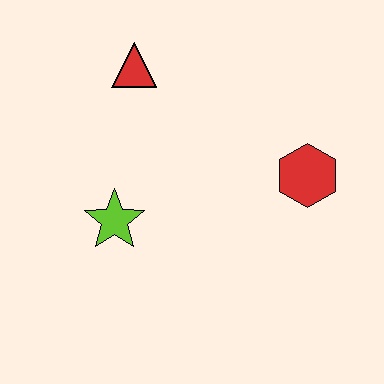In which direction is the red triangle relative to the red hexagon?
The red triangle is to the left of the red hexagon.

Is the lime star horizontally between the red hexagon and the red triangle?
No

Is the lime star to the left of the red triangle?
Yes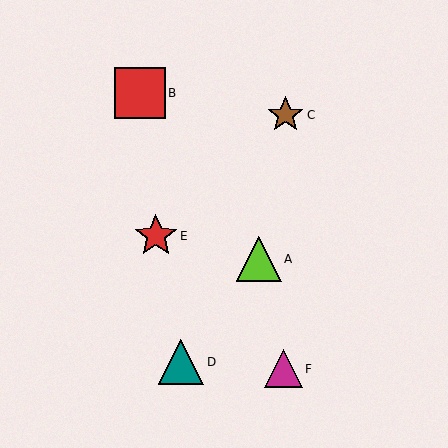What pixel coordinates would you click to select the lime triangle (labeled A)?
Click at (259, 259) to select the lime triangle A.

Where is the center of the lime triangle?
The center of the lime triangle is at (259, 259).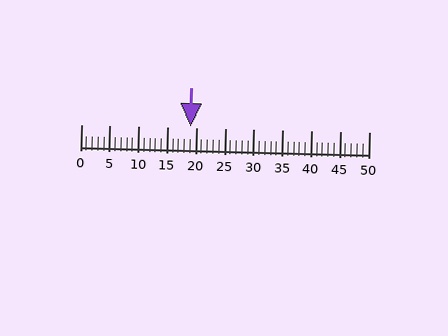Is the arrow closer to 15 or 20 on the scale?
The arrow is closer to 20.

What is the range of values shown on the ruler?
The ruler shows values from 0 to 50.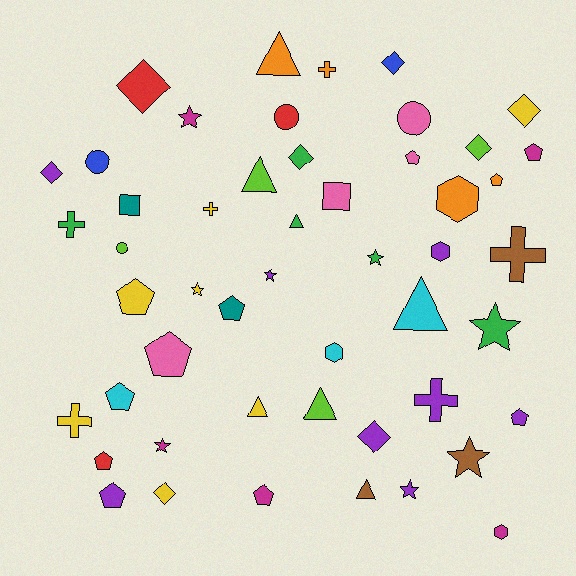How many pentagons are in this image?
There are 11 pentagons.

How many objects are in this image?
There are 50 objects.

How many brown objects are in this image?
There are 3 brown objects.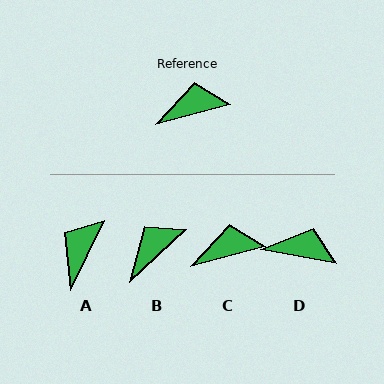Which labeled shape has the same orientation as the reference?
C.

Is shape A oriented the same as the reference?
No, it is off by about 49 degrees.